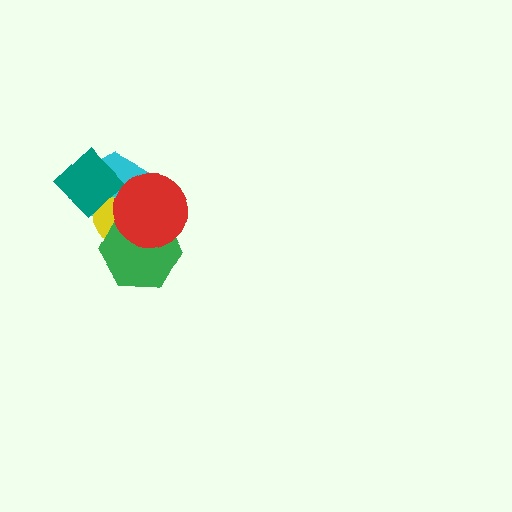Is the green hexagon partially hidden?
Yes, it is partially covered by another shape.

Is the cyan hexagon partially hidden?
Yes, it is partially covered by another shape.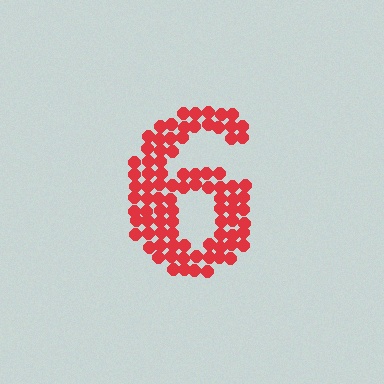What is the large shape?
The large shape is the digit 6.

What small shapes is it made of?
It is made of small circles.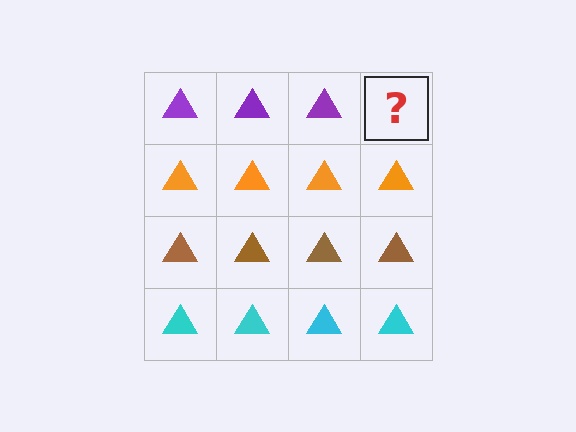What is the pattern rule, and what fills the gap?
The rule is that each row has a consistent color. The gap should be filled with a purple triangle.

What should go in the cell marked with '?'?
The missing cell should contain a purple triangle.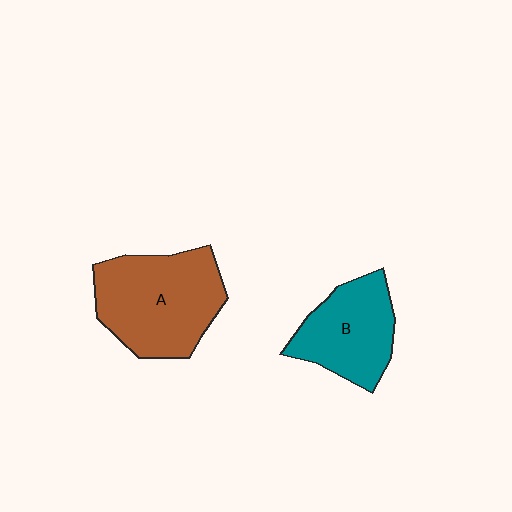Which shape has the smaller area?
Shape B (teal).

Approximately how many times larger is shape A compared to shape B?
Approximately 1.4 times.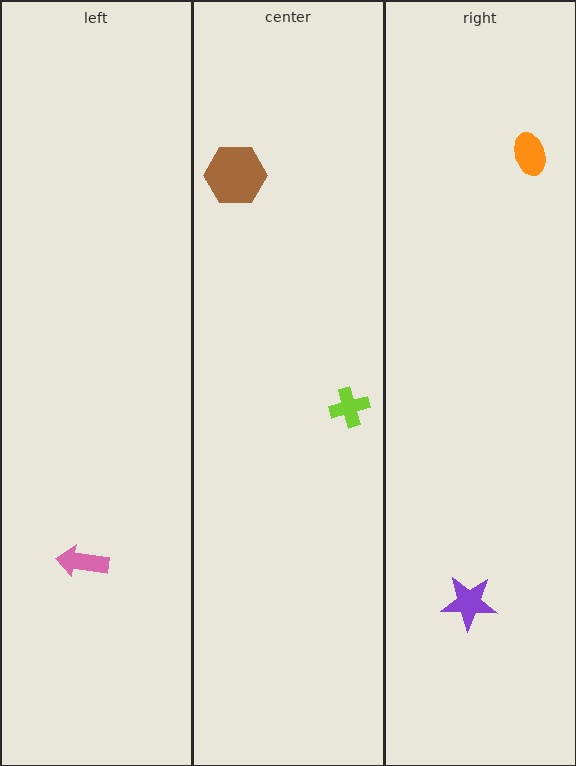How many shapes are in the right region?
2.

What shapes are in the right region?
The purple star, the orange ellipse.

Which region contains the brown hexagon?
The center region.